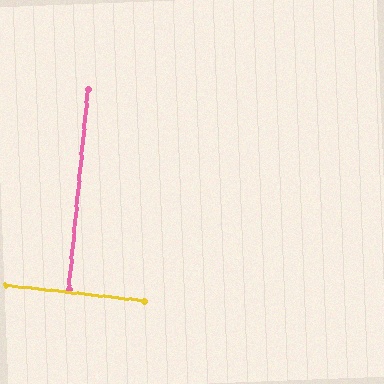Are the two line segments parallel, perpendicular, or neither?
Perpendicular — they meet at approximately 89°.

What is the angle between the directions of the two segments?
Approximately 89 degrees.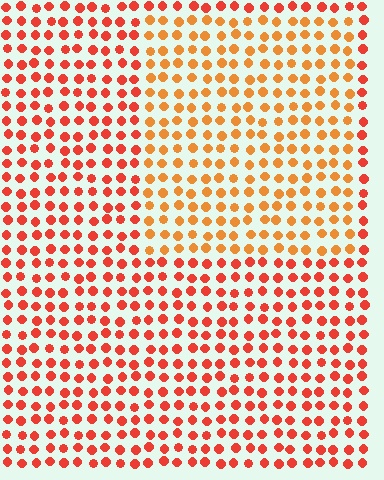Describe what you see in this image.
The image is filled with small red elements in a uniform arrangement. A rectangle-shaped region is visible where the elements are tinted to a slightly different hue, forming a subtle color boundary.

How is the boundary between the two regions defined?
The boundary is defined purely by a slight shift in hue (about 26 degrees). Spacing, size, and orientation are identical on both sides.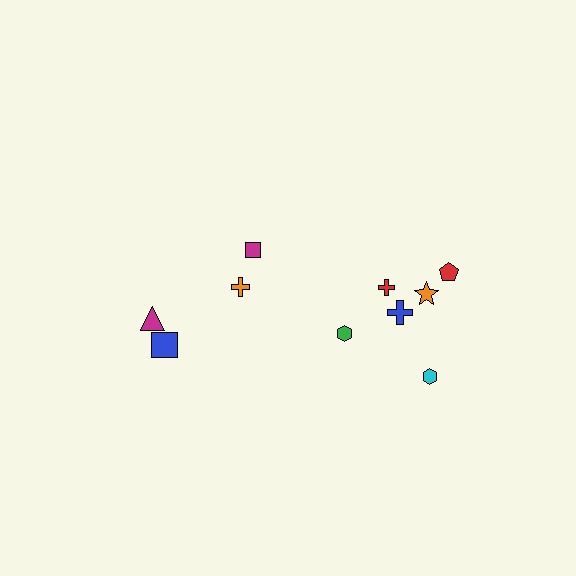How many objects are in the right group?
There are 6 objects.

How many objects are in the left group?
There are 4 objects.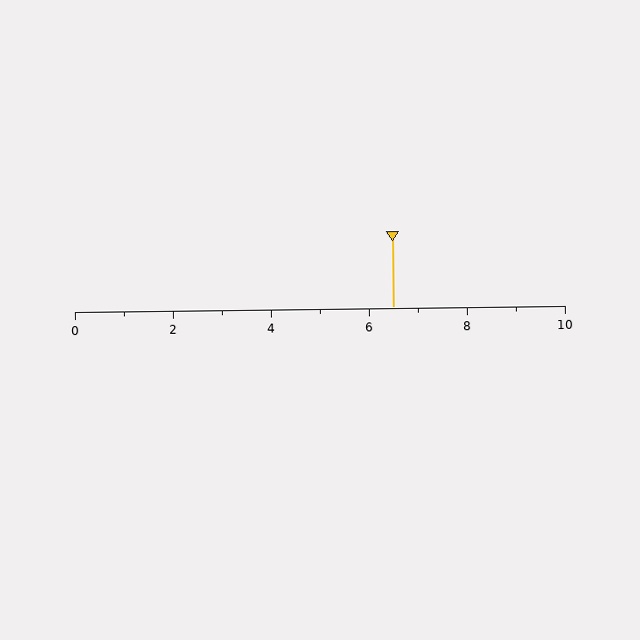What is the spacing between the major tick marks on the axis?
The major ticks are spaced 2 apart.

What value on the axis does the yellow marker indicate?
The marker indicates approximately 6.5.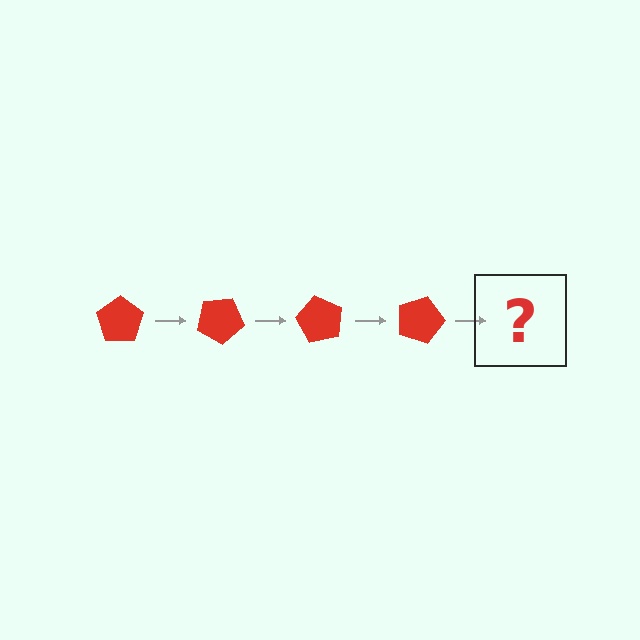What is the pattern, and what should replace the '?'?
The pattern is that the pentagon rotates 30 degrees each step. The '?' should be a red pentagon rotated 120 degrees.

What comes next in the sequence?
The next element should be a red pentagon rotated 120 degrees.